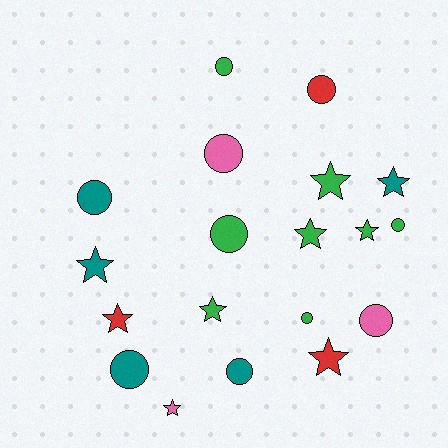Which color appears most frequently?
Green, with 8 objects.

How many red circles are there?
There is 1 red circle.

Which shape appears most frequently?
Circle, with 10 objects.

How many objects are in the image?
There are 19 objects.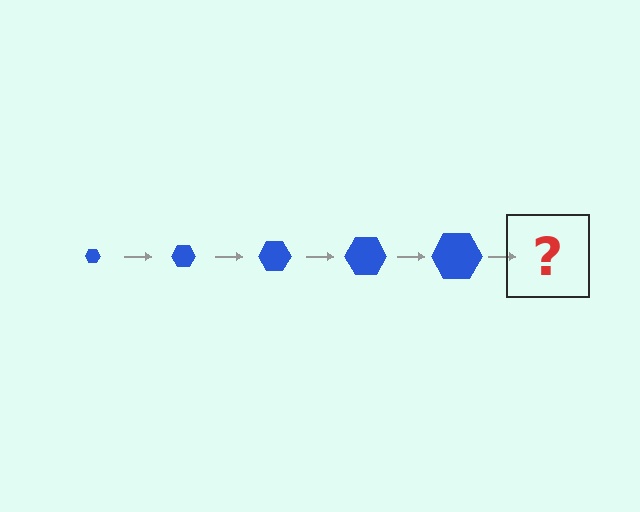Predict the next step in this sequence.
The next step is a blue hexagon, larger than the previous one.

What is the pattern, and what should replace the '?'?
The pattern is that the hexagon gets progressively larger each step. The '?' should be a blue hexagon, larger than the previous one.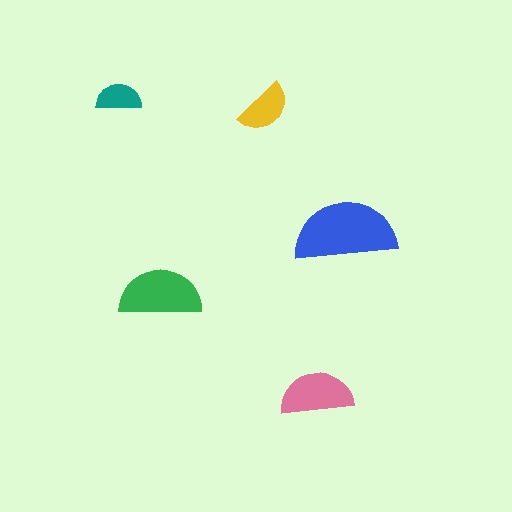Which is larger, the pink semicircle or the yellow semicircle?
The pink one.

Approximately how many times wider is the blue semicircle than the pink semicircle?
About 1.5 times wider.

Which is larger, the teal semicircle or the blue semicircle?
The blue one.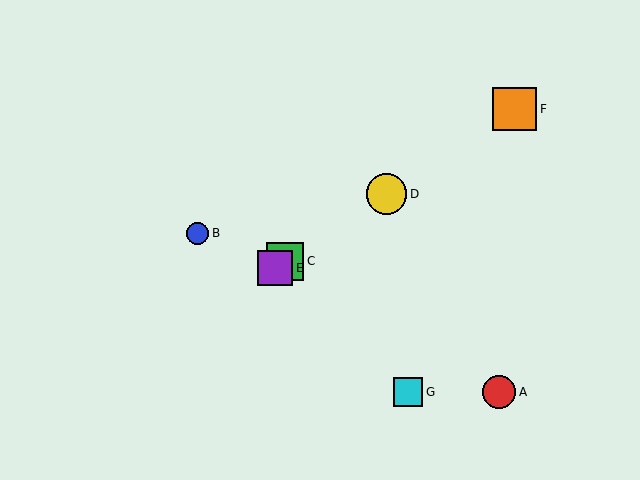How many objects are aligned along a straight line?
4 objects (C, D, E, F) are aligned along a straight line.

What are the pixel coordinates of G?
Object G is at (408, 392).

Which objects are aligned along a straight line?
Objects C, D, E, F are aligned along a straight line.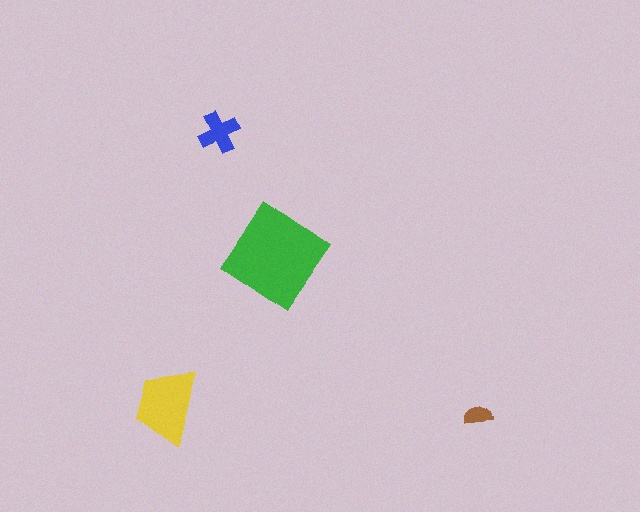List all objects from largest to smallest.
The green diamond, the yellow trapezoid, the blue cross, the brown semicircle.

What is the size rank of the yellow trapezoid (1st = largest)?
2nd.